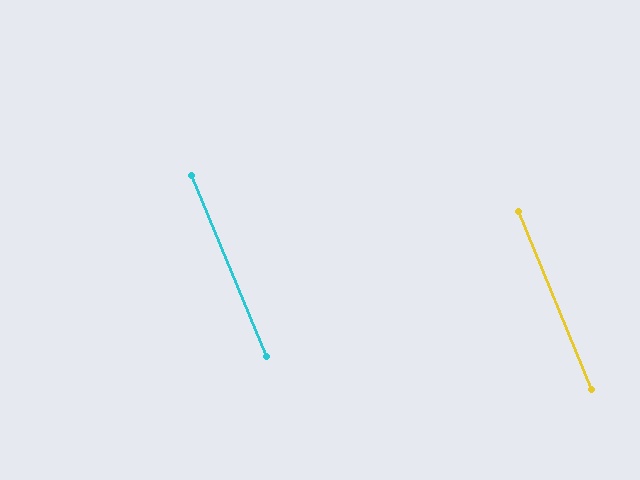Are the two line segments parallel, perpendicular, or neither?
Parallel — their directions differ by only 0.4°.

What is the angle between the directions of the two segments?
Approximately 0 degrees.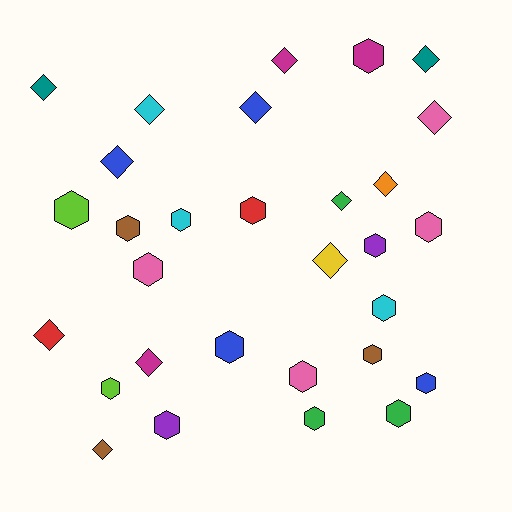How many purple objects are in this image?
There are 2 purple objects.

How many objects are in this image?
There are 30 objects.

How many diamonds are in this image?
There are 13 diamonds.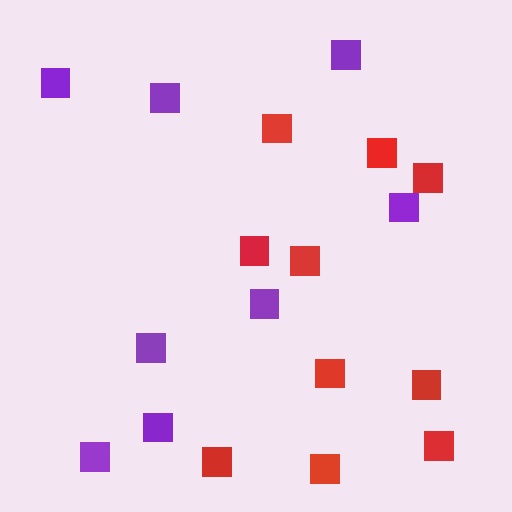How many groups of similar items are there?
There are 2 groups: one group of purple squares (8) and one group of red squares (10).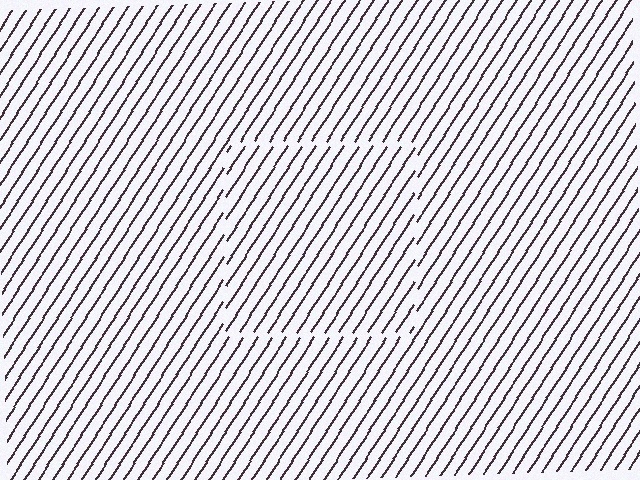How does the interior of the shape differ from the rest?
The interior of the shape contains the same grating, shifted by half a period — the contour is defined by the phase discontinuity where line-ends from the inner and outer gratings abut.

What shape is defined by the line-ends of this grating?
An illusory square. The interior of the shape contains the same grating, shifted by half a period — the contour is defined by the phase discontinuity where line-ends from the inner and outer gratings abut.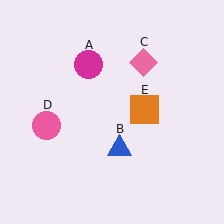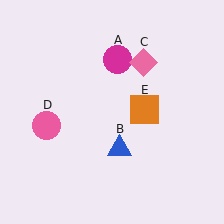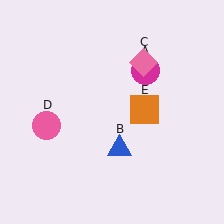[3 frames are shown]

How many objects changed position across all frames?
1 object changed position: magenta circle (object A).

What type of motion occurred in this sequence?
The magenta circle (object A) rotated clockwise around the center of the scene.